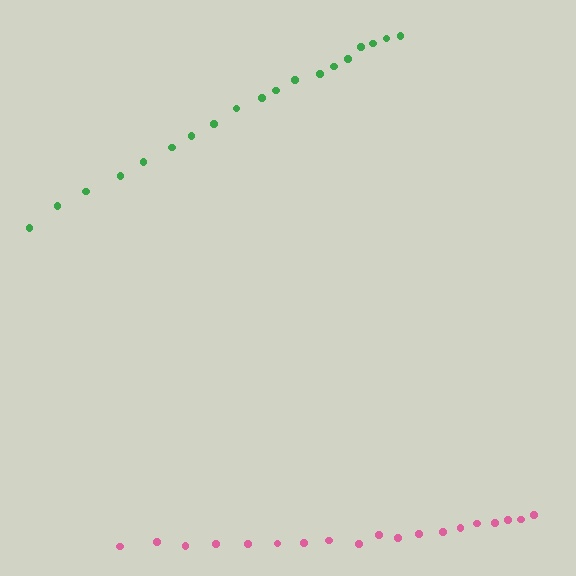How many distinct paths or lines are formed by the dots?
There are 2 distinct paths.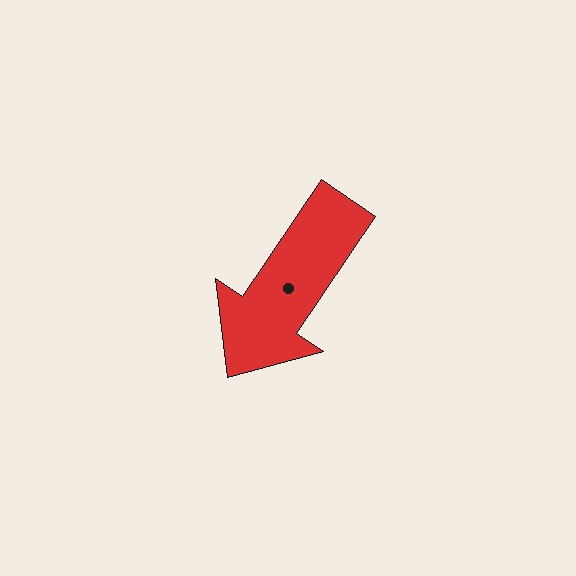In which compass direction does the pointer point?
Southwest.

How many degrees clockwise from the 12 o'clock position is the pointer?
Approximately 214 degrees.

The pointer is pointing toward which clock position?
Roughly 7 o'clock.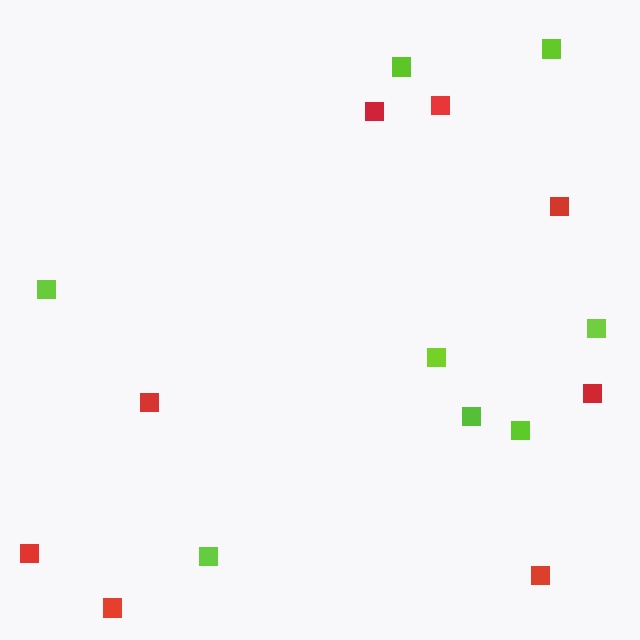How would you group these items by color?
There are 2 groups: one group of red squares (8) and one group of lime squares (8).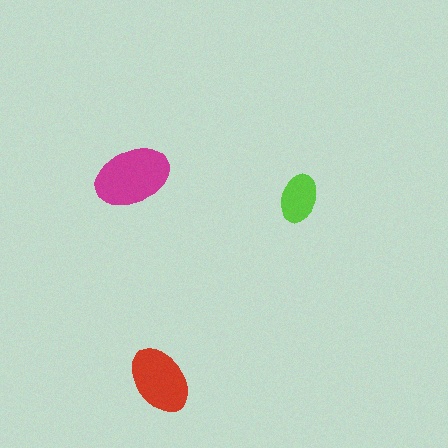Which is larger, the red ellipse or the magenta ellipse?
The magenta one.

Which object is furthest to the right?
The lime ellipse is rightmost.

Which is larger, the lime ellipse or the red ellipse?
The red one.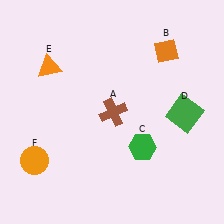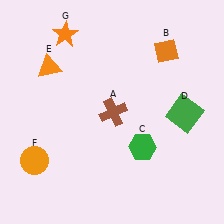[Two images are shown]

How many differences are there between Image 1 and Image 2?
There is 1 difference between the two images.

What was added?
An orange star (G) was added in Image 2.